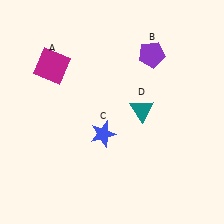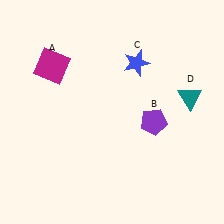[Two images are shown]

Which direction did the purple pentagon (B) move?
The purple pentagon (B) moved down.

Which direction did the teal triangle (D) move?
The teal triangle (D) moved right.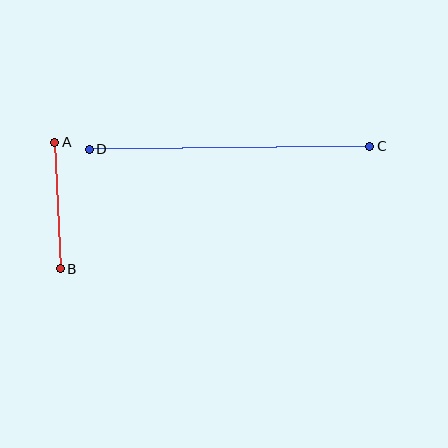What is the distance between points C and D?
The distance is approximately 280 pixels.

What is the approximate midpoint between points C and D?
The midpoint is at approximately (230, 148) pixels.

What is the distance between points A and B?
The distance is approximately 127 pixels.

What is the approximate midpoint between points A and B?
The midpoint is at approximately (57, 206) pixels.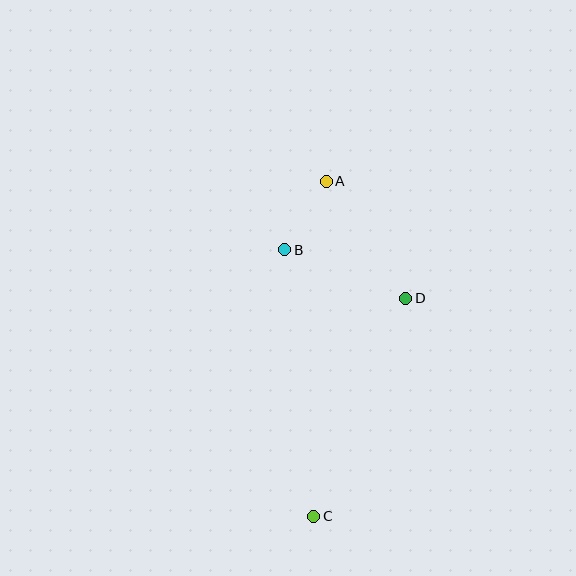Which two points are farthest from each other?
Points A and C are farthest from each other.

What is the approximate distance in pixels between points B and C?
The distance between B and C is approximately 268 pixels.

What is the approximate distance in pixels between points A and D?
The distance between A and D is approximately 141 pixels.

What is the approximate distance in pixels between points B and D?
The distance between B and D is approximately 130 pixels.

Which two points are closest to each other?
Points A and B are closest to each other.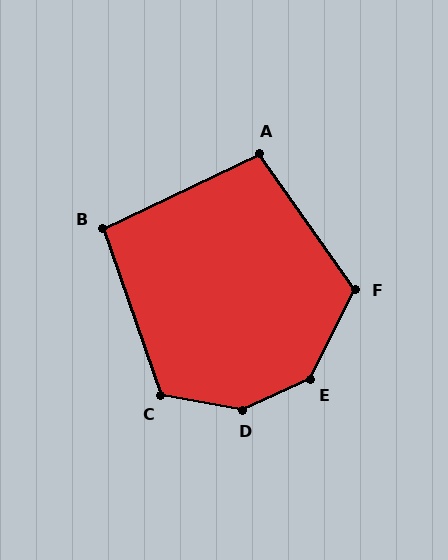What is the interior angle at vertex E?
Approximately 141 degrees (obtuse).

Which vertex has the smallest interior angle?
B, at approximately 97 degrees.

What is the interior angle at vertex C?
Approximately 120 degrees (obtuse).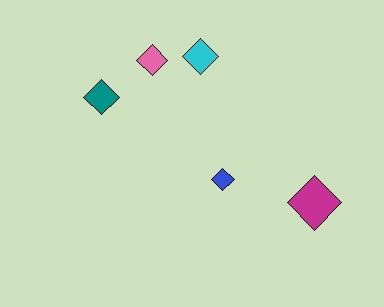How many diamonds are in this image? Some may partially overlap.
There are 5 diamonds.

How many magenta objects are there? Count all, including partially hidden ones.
There is 1 magenta object.